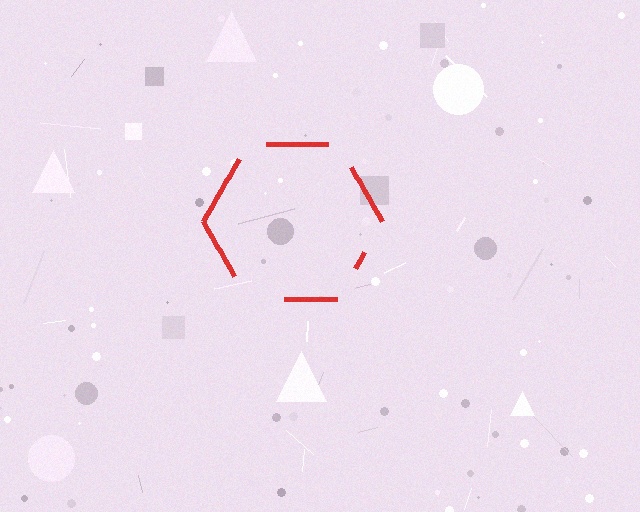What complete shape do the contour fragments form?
The contour fragments form a hexagon.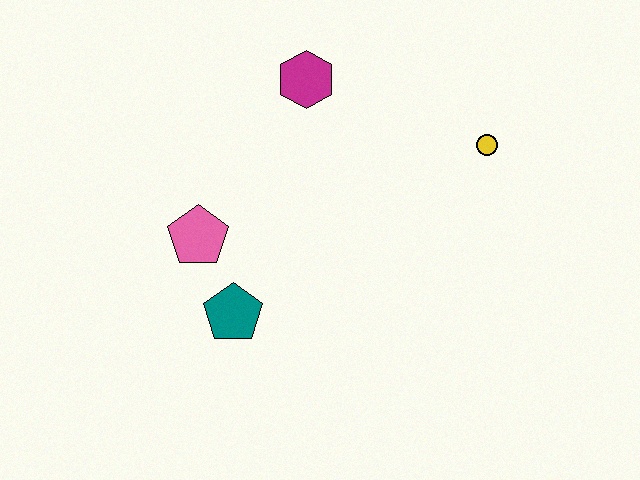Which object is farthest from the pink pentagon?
The yellow circle is farthest from the pink pentagon.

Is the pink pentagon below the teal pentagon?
No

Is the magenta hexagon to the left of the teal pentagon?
No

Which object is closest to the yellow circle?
The magenta hexagon is closest to the yellow circle.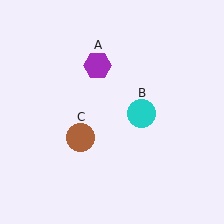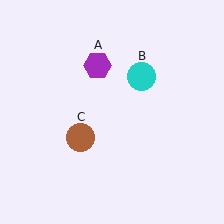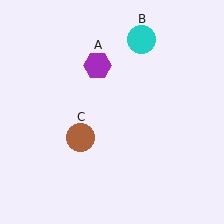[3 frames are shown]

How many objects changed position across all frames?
1 object changed position: cyan circle (object B).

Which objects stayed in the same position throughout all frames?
Purple hexagon (object A) and brown circle (object C) remained stationary.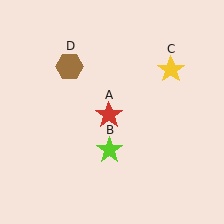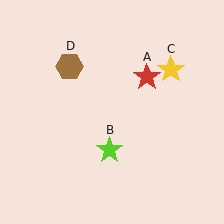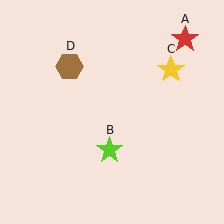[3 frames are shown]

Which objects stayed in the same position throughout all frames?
Lime star (object B) and yellow star (object C) and brown hexagon (object D) remained stationary.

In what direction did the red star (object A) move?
The red star (object A) moved up and to the right.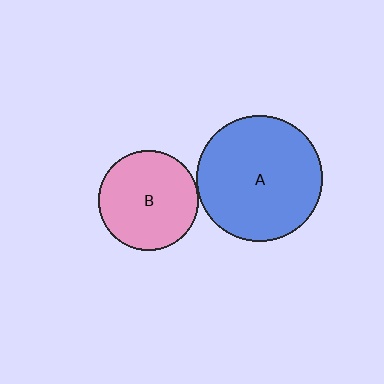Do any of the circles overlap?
No, none of the circles overlap.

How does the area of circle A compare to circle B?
Approximately 1.6 times.